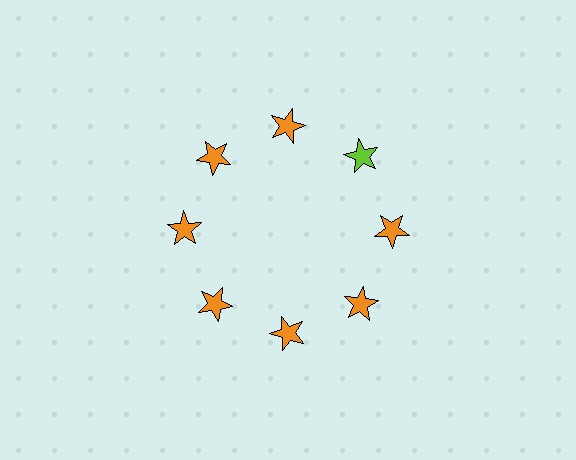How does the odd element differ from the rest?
It has a different color: lime instead of orange.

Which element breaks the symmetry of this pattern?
The lime star at roughly the 2 o'clock position breaks the symmetry. All other shapes are orange stars.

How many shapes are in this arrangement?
There are 8 shapes arranged in a ring pattern.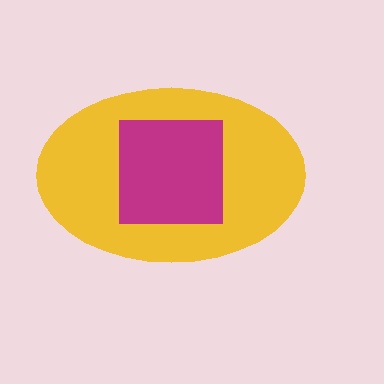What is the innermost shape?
The magenta square.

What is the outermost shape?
The yellow ellipse.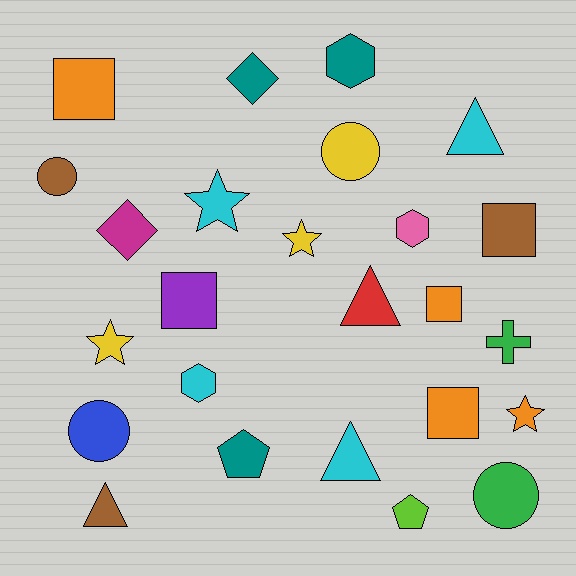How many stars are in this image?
There are 4 stars.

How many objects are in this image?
There are 25 objects.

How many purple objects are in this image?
There is 1 purple object.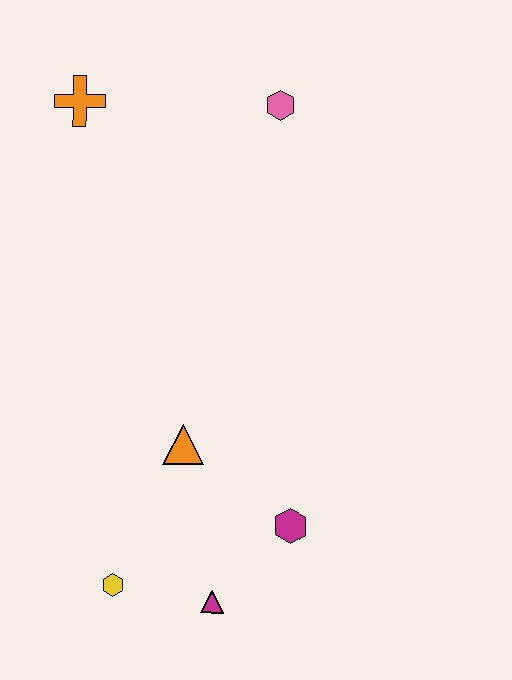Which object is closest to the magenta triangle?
The yellow hexagon is closest to the magenta triangle.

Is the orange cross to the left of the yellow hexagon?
Yes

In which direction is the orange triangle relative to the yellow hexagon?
The orange triangle is above the yellow hexagon.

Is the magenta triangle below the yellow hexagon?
Yes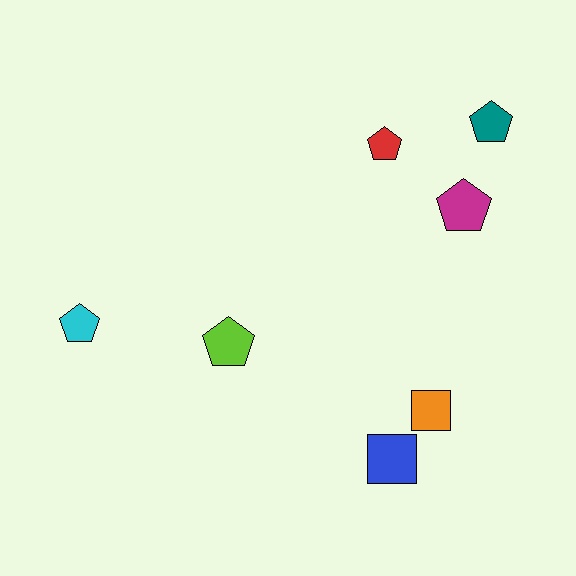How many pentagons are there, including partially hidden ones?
There are 5 pentagons.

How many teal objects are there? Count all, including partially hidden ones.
There is 1 teal object.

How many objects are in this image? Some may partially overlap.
There are 7 objects.